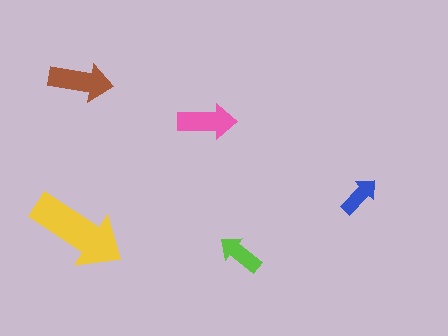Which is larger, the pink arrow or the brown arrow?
The brown one.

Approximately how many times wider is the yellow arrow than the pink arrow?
About 1.5 times wider.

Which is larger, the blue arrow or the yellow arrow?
The yellow one.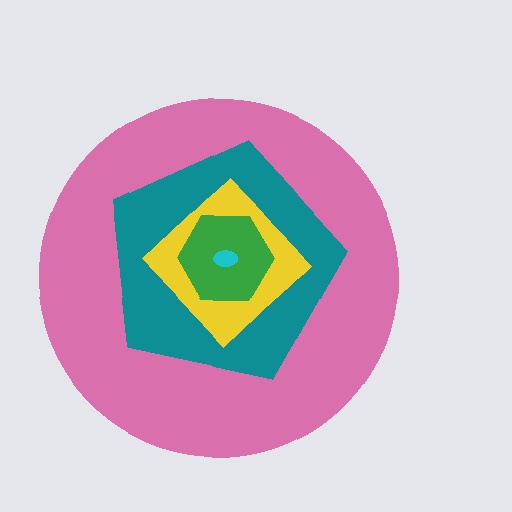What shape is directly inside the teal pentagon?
The yellow diamond.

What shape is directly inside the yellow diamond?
The green hexagon.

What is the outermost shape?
The pink circle.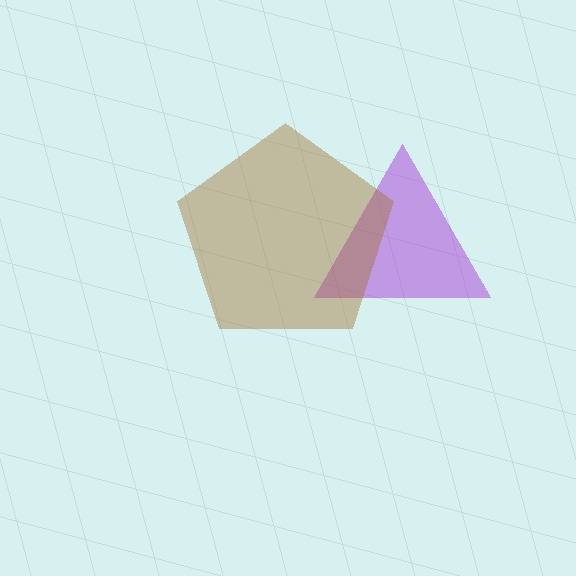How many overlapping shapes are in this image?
There are 2 overlapping shapes in the image.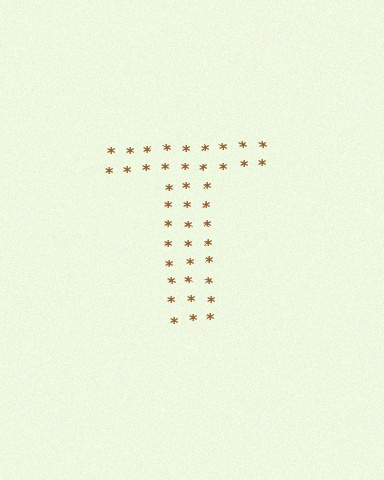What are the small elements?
The small elements are asterisks.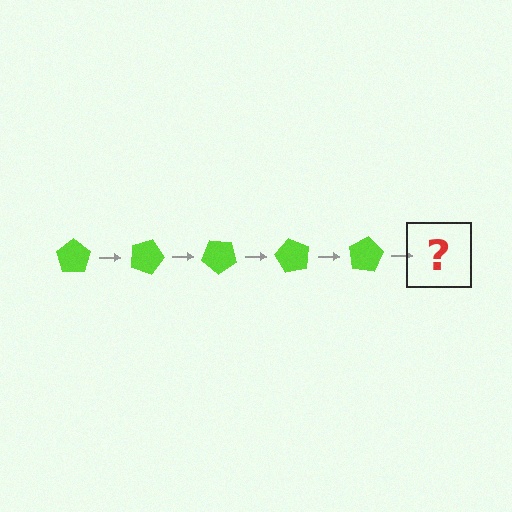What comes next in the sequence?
The next element should be a lime pentagon rotated 100 degrees.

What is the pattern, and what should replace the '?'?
The pattern is that the pentagon rotates 20 degrees each step. The '?' should be a lime pentagon rotated 100 degrees.